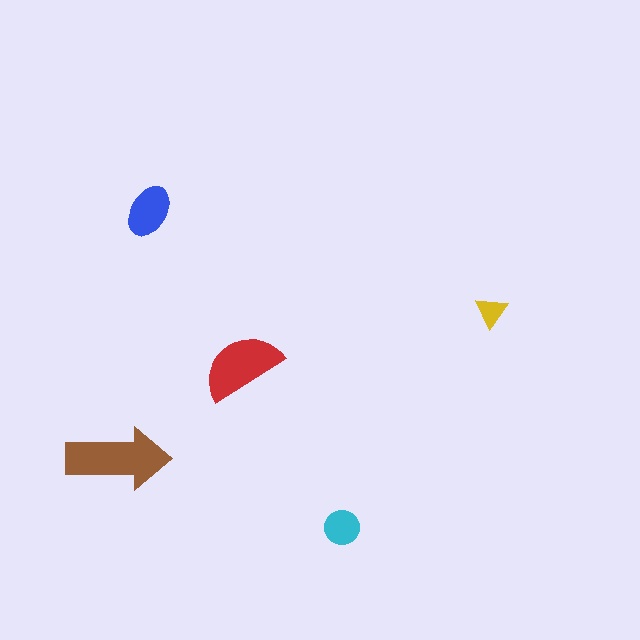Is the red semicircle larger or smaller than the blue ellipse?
Larger.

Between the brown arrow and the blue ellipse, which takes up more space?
The brown arrow.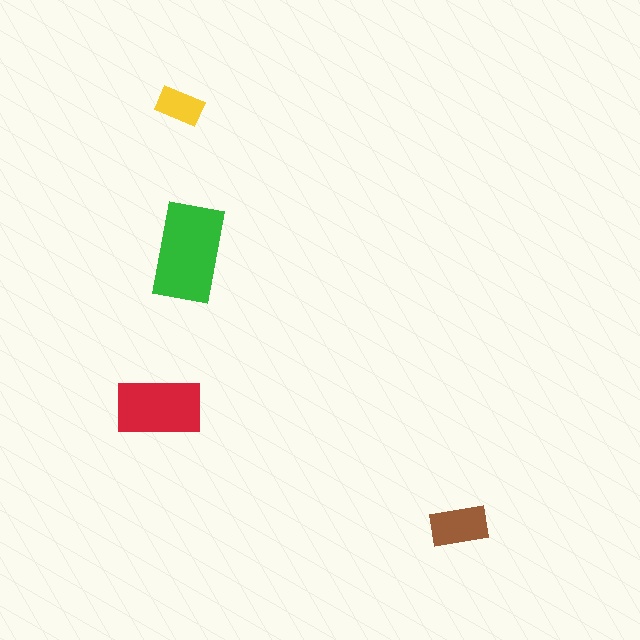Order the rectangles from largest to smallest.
the green one, the red one, the brown one, the yellow one.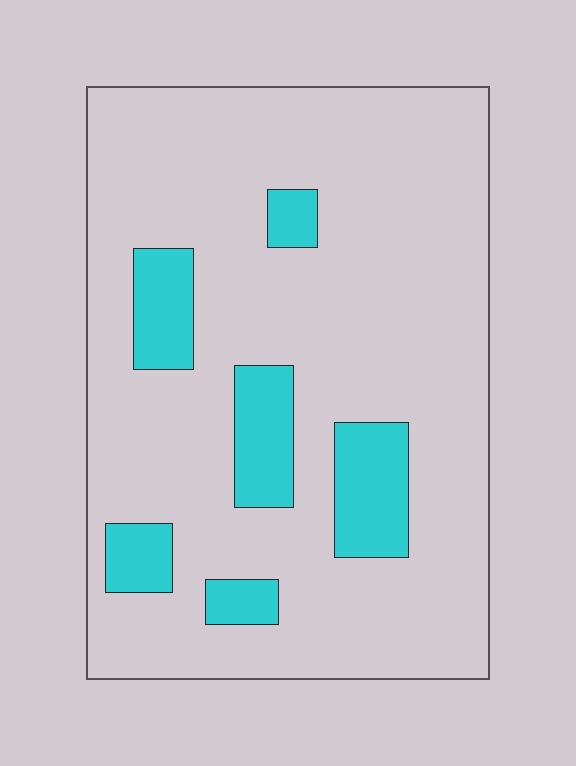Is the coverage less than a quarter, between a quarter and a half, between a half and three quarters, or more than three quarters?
Less than a quarter.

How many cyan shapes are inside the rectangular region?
6.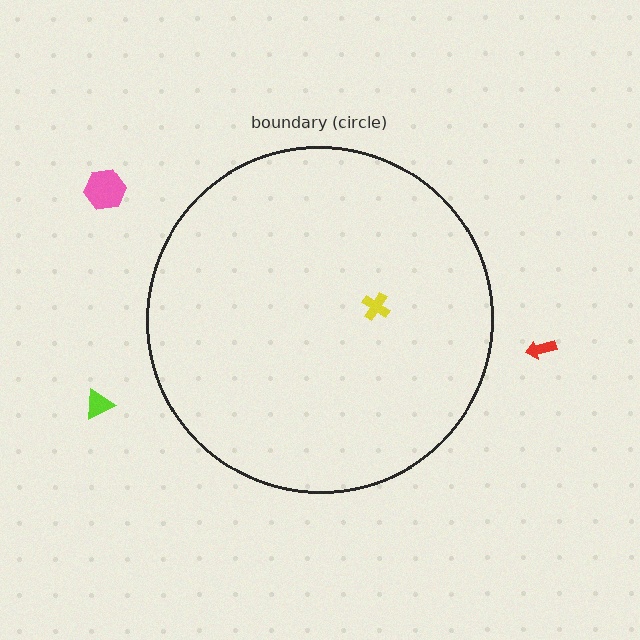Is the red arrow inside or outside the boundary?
Outside.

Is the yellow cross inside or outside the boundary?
Inside.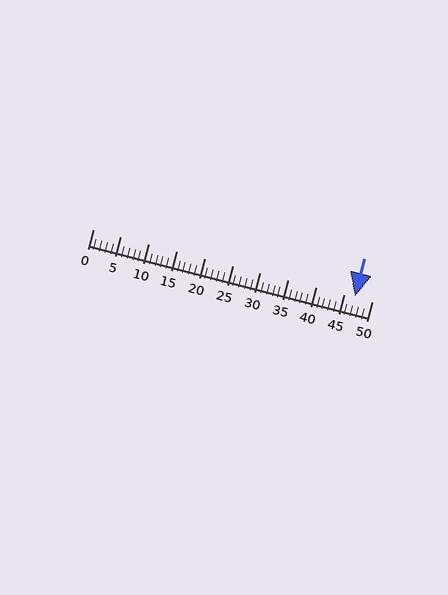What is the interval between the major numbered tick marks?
The major tick marks are spaced 5 units apart.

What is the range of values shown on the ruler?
The ruler shows values from 0 to 50.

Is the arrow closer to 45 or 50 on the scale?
The arrow is closer to 45.